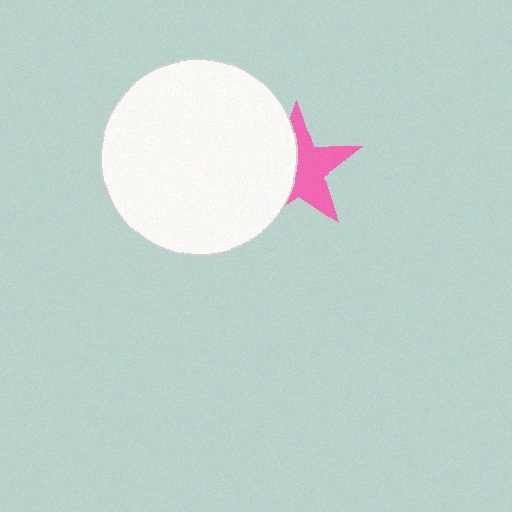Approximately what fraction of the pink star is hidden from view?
Roughly 45% of the pink star is hidden behind the white circle.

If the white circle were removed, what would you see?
You would see the complete pink star.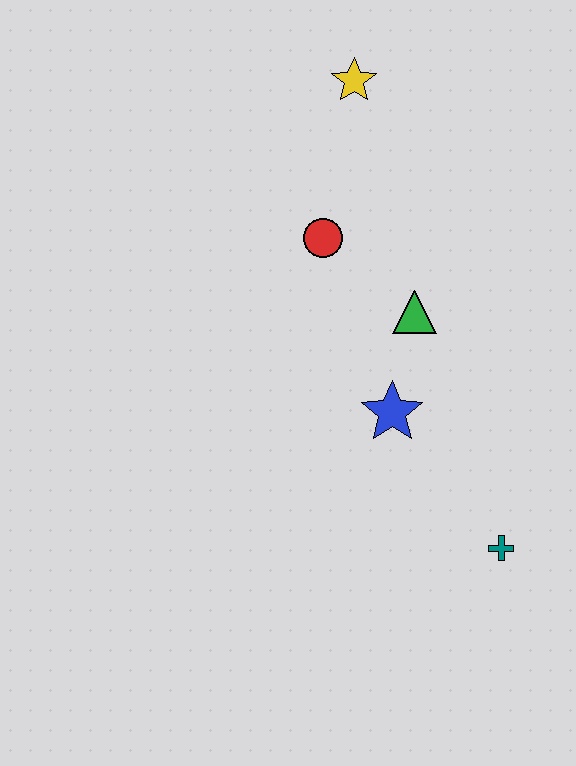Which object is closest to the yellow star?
The red circle is closest to the yellow star.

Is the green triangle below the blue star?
No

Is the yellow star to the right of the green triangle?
No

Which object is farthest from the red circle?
The teal cross is farthest from the red circle.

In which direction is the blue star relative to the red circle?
The blue star is below the red circle.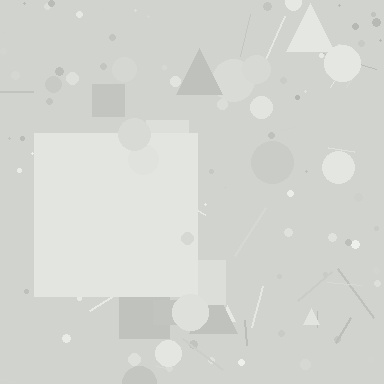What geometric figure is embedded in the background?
A square is embedded in the background.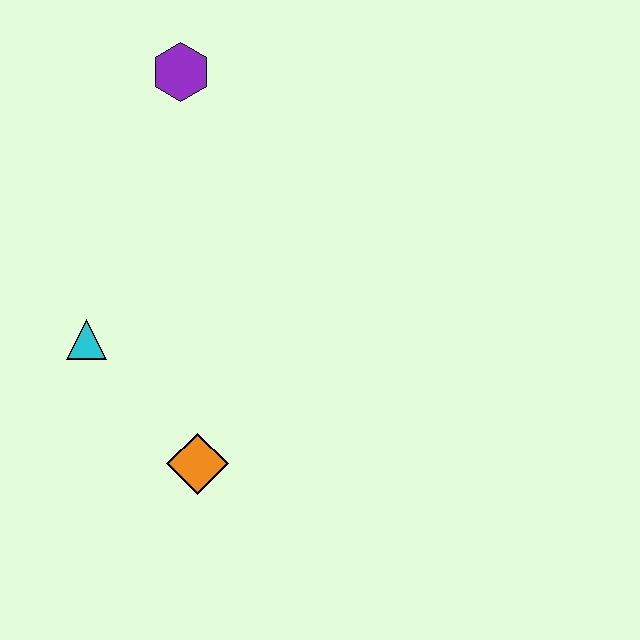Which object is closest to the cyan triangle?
The orange diamond is closest to the cyan triangle.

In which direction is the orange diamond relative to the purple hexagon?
The orange diamond is below the purple hexagon.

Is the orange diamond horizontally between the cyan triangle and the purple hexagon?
No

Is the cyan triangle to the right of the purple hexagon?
No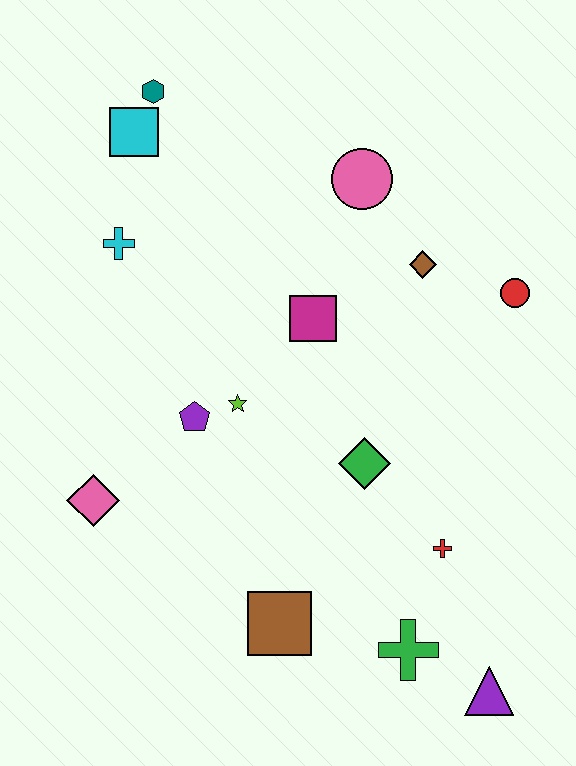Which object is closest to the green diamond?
The red cross is closest to the green diamond.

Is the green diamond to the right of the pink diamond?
Yes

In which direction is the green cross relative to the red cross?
The green cross is below the red cross.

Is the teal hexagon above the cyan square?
Yes